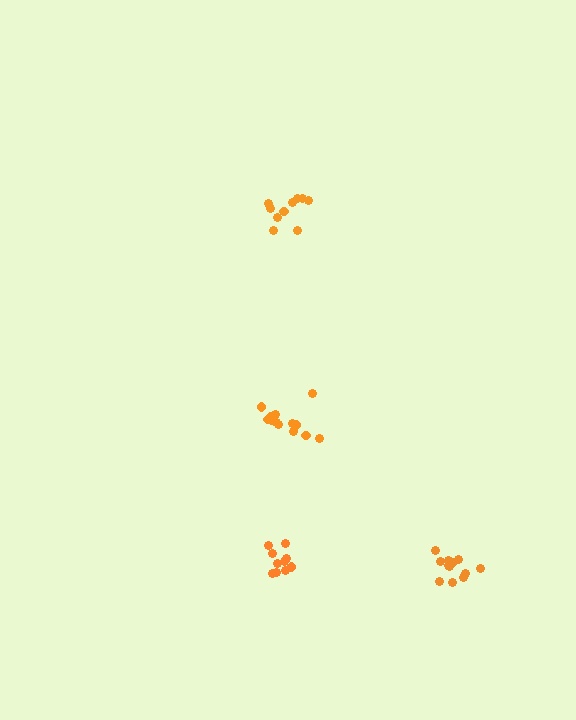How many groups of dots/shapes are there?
There are 4 groups.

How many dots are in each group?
Group 1: 13 dots, Group 2: 13 dots, Group 3: 10 dots, Group 4: 10 dots (46 total).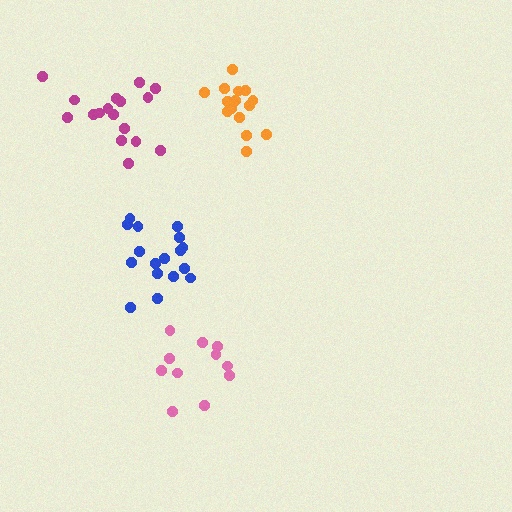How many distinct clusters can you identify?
There are 4 distinct clusters.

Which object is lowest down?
The pink cluster is bottommost.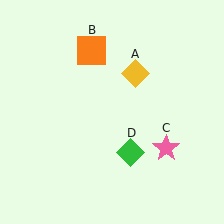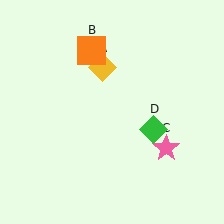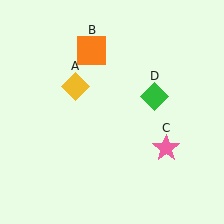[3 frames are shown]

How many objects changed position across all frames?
2 objects changed position: yellow diamond (object A), green diamond (object D).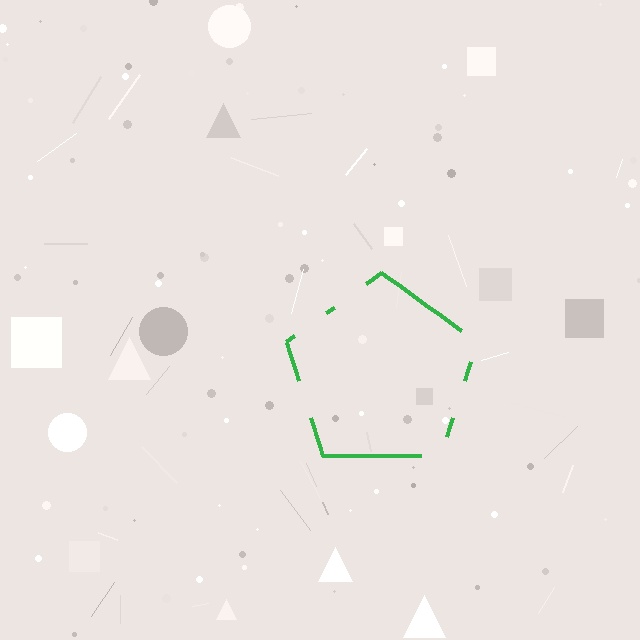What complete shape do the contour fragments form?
The contour fragments form a pentagon.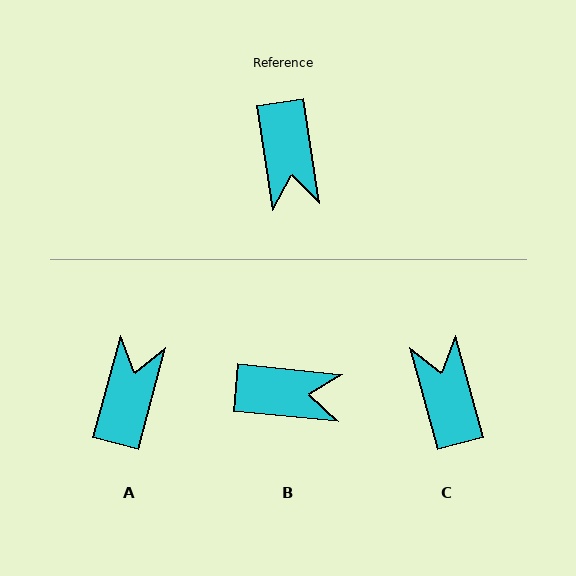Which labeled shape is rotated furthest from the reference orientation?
C, about 173 degrees away.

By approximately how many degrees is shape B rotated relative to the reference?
Approximately 76 degrees counter-clockwise.